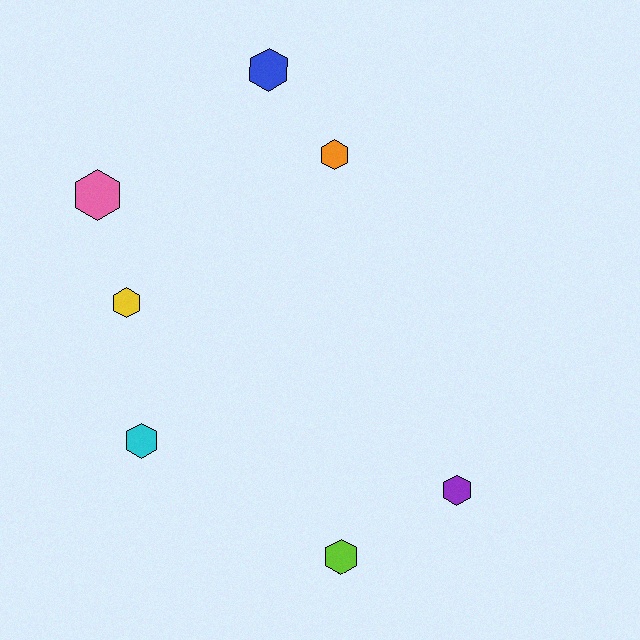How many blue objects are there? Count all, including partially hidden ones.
There is 1 blue object.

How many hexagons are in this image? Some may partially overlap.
There are 7 hexagons.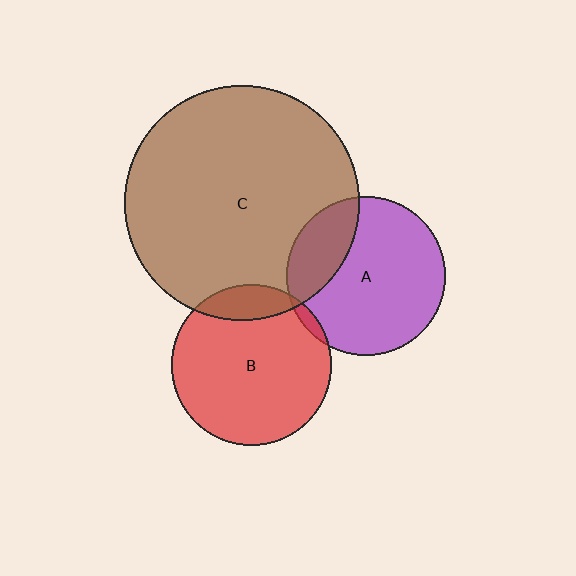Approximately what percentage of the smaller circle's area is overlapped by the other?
Approximately 25%.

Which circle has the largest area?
Circle C (brown).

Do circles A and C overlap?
Yes.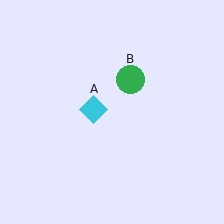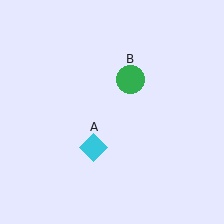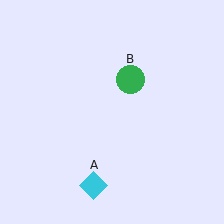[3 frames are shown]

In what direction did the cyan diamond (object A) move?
The cyan diamond (object A) moved down.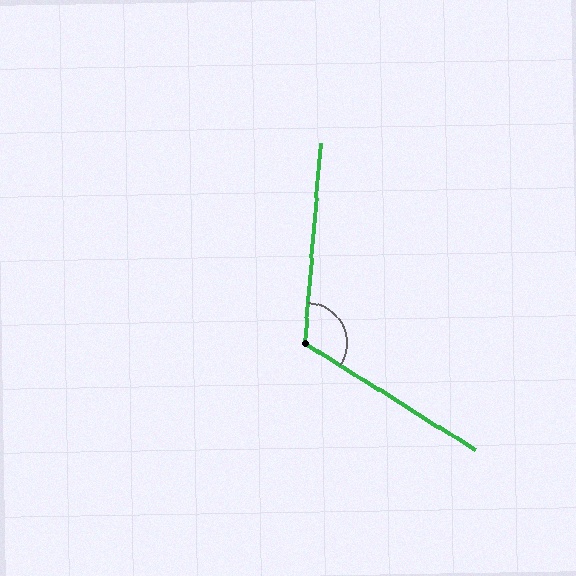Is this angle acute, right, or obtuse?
It is obtuse.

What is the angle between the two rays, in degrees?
Approximately 118 degrees.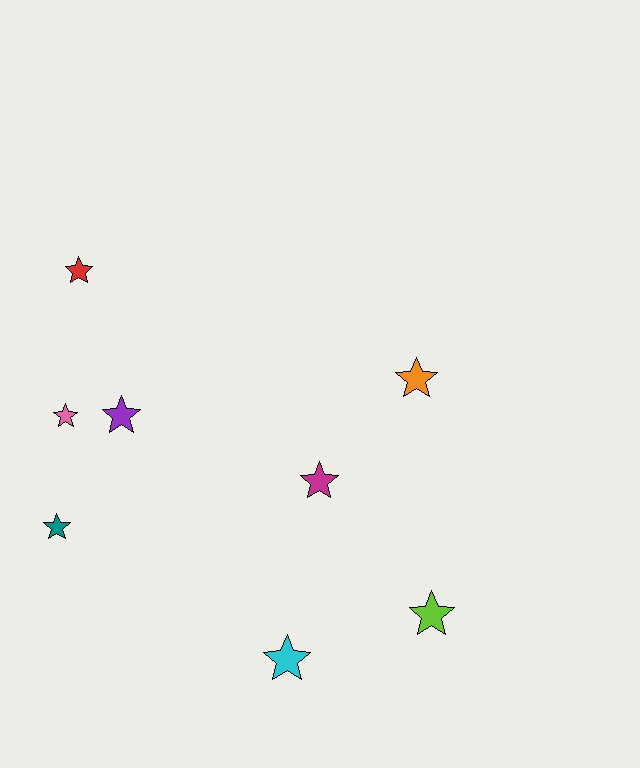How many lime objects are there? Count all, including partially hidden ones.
There is 1 lime object.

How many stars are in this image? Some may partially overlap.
There are 8 stars.